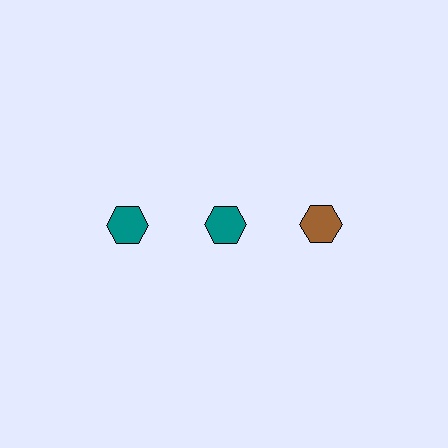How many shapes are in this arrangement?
There are 3 shapes arranged in a grid pattern.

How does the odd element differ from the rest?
It has a different color: brown instead of teal.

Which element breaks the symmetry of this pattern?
The brown hexagon in the top row, center column breaks the symmetry. All other shapes are teal hexagons.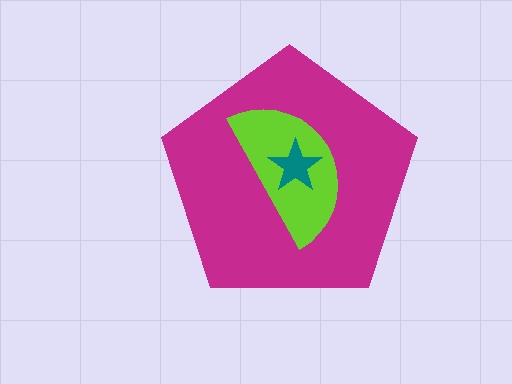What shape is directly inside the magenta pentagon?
The lime semicircle.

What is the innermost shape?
The teal star.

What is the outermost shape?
The magenta pentagon.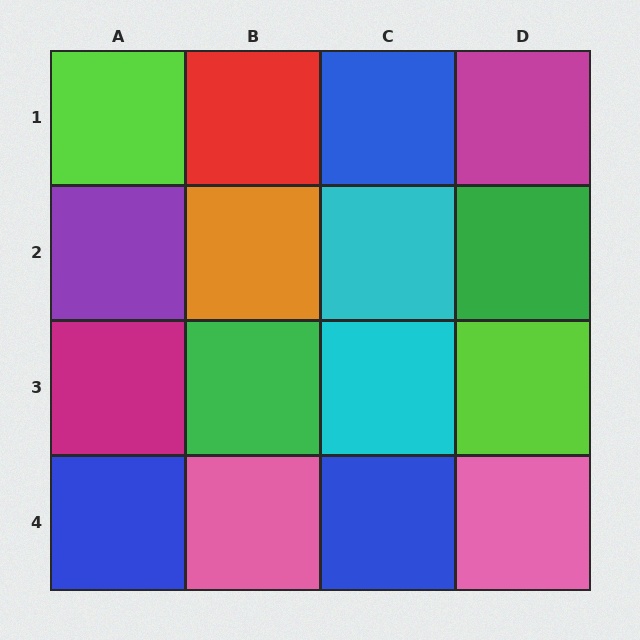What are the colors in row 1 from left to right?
Lime, red, blue, magenta.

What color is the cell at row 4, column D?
Pink.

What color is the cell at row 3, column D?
Lime.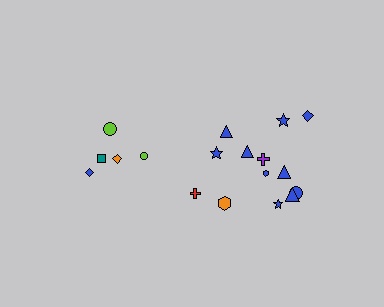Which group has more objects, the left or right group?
The right group.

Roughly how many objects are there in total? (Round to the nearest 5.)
Roughly 20 objects in total.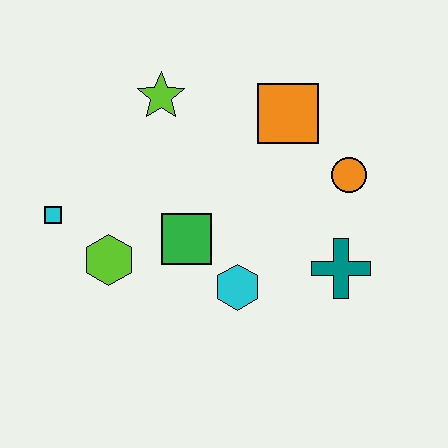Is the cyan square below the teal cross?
No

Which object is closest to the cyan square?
The lime hexagon is closest to the cyan square.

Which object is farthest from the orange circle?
The cyan square is farthest from the orange circle.